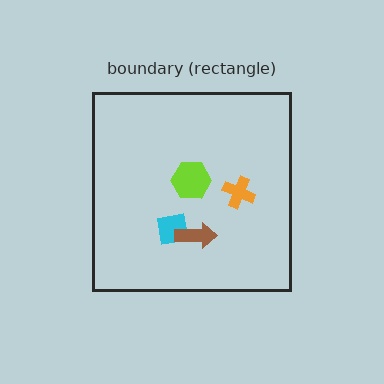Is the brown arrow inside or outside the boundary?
Inside.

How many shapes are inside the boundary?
4 inside, 0 outside.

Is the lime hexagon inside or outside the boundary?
Inside.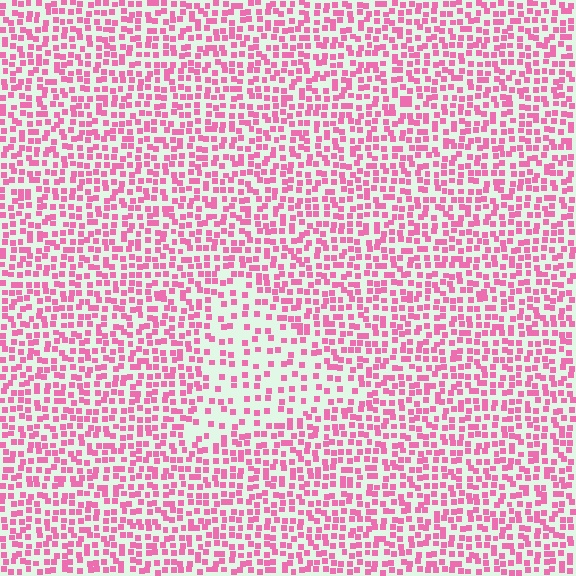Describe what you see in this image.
The image contains small pink elements arranged at two different densities. A triangle-shaped region is visible where the elements are less densely packed than the surrounding area.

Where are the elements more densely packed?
The elements are more densely packed outside the triangle boundary.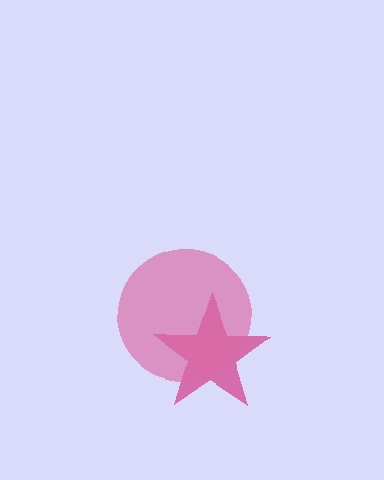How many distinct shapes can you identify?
There are 2 distinct shapes: a magenta star, a pink circle.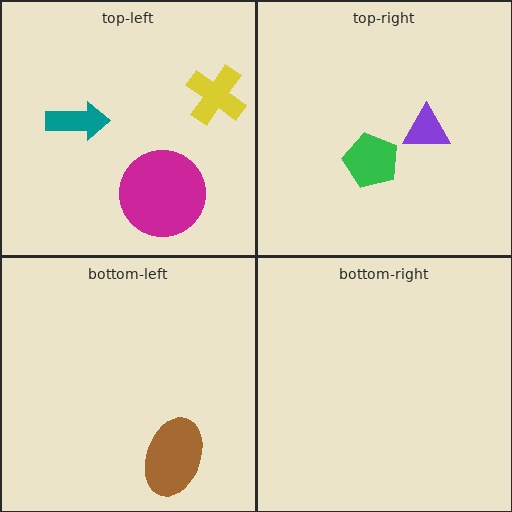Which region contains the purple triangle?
The top-right region.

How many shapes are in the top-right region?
2.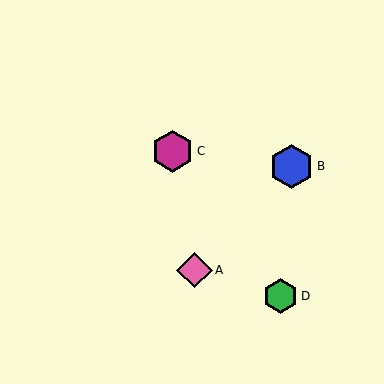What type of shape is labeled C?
Shape C is a magenta hexagon.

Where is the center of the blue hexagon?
The center of the blue hexagon is at (291, 166).